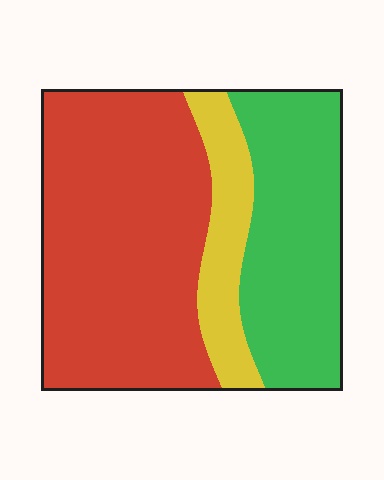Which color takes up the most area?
Red, at roughly 55%.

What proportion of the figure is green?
Green takes up about one third (1/3) of the figure.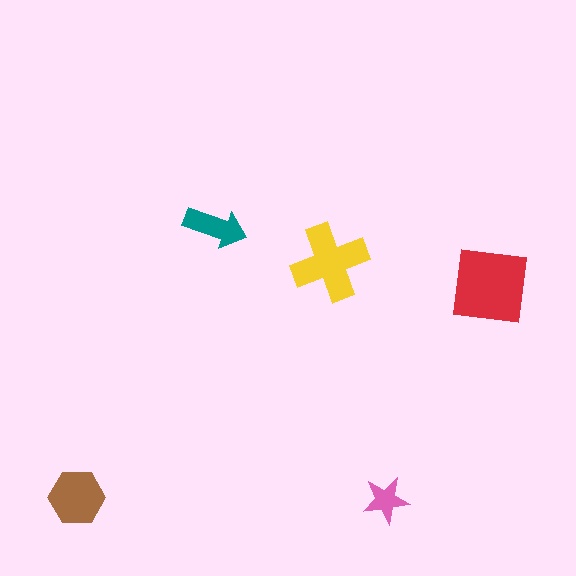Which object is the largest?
The red square.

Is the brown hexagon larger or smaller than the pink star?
Larger.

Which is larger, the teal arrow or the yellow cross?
The yellow cross.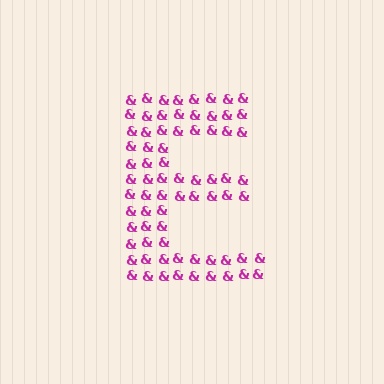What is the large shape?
The large shape is the letter E.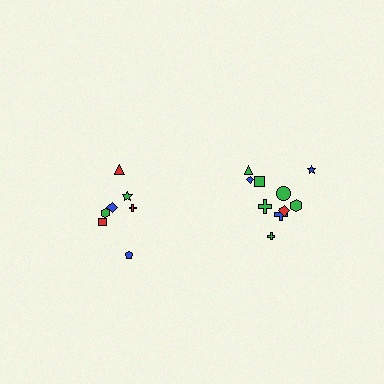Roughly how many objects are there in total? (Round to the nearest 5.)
Roughly 15 objects in total.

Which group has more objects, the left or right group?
The right group.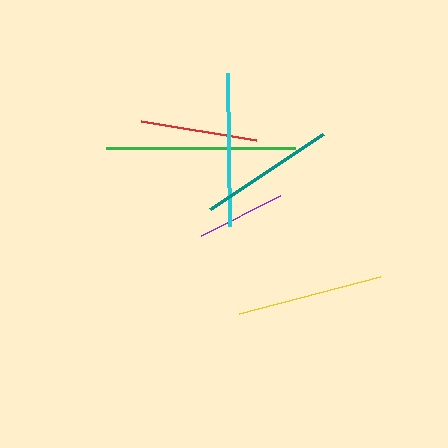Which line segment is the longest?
The green line is the longest at approximately 190 pixels.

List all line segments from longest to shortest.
From longest to shortest: green, cyan, yellow, teal, red, purple.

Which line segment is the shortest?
The purple line is the shortest at approximately 89 pixels.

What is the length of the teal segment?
The teal segment is approximately 135 pixels long.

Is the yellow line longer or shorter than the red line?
The yellow line is longer than the red line.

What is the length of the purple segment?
The purple segment is approximately 89 pixels long.